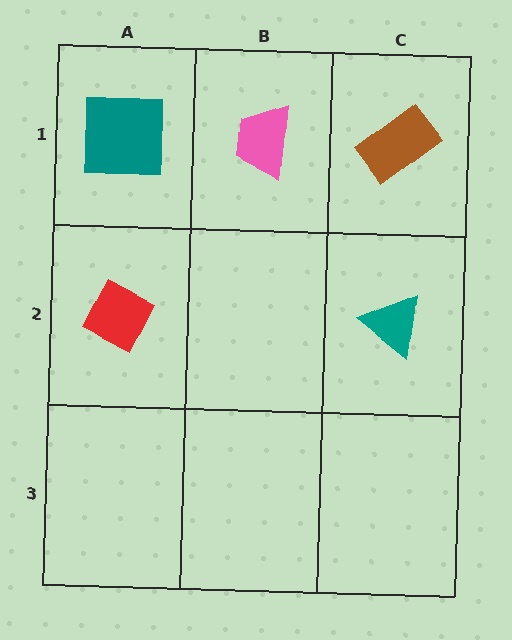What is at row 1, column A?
A teal square.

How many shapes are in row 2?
2 shapes.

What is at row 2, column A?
A red diamond.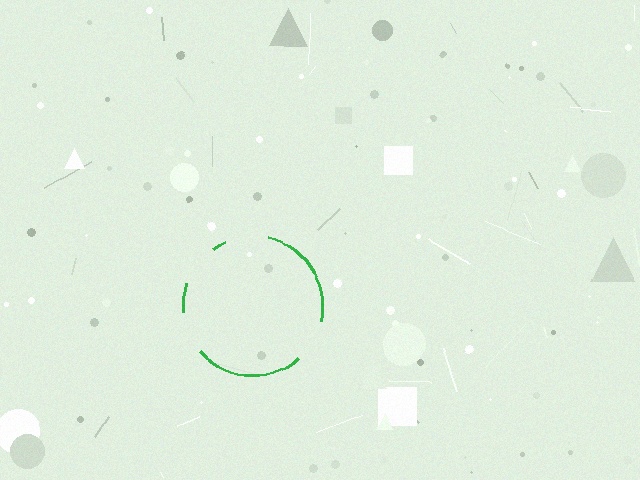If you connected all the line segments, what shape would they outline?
They would outline a circle.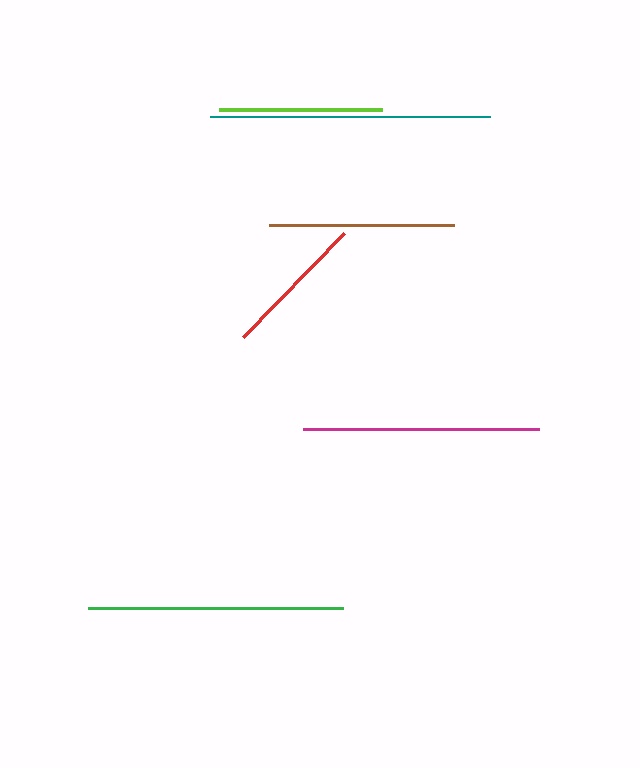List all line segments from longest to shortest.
From longest to shortest: teal, green, magenta, brown, lime, red.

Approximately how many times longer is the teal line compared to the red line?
The teal line is approximately 1.9 times the length of the red line.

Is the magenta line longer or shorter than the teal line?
The teal line is longer than the magenta line.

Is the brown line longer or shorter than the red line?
The brown line is longer than the red line.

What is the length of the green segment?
The green segment is approximately 255 pixels long.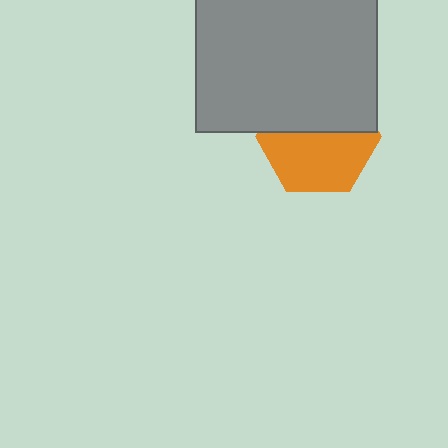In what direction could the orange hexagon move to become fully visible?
The orange hexagon could move down. That would shift it out from behind the gray square entirely.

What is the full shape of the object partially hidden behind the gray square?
The partially hidden object is an orange hexagon.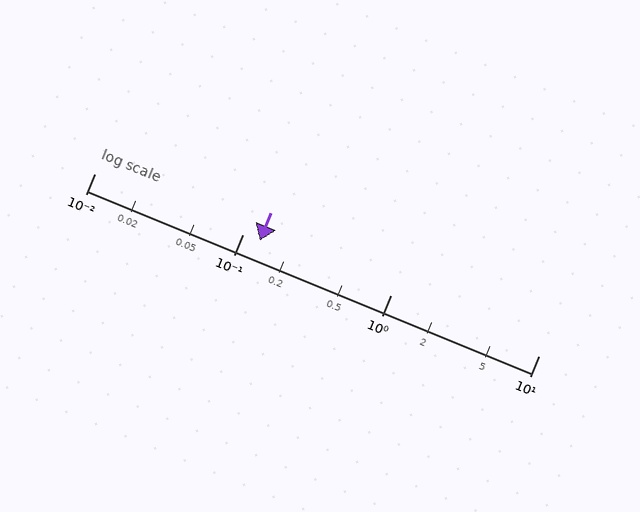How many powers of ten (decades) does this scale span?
The scale spans 3 decades, from 0.01 to 10.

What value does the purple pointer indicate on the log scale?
The pointer indicates approximately 0.13.